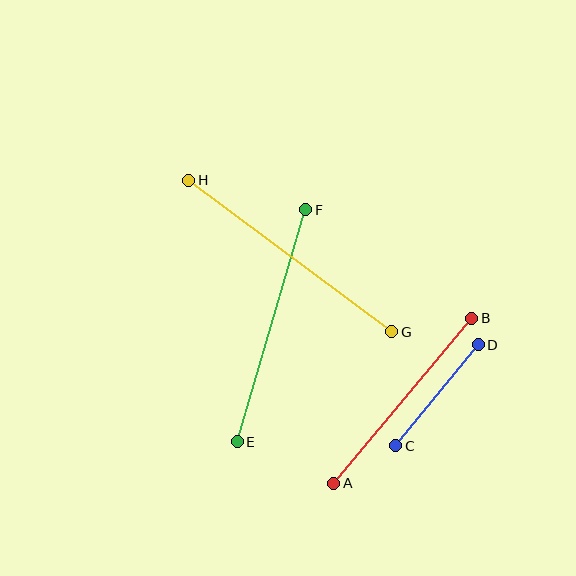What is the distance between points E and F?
The distance is approximately 242 pixels.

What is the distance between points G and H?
The distance is approximately 253 pixels.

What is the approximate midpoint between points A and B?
The midpoint is at approximately (403, 401) pixels.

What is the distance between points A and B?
The distance is approximately 215 pixels.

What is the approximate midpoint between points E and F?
The midpoint is at approximately (271, 326) pixels.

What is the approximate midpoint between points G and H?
The midpoint is at approximately (290, 256) pixels.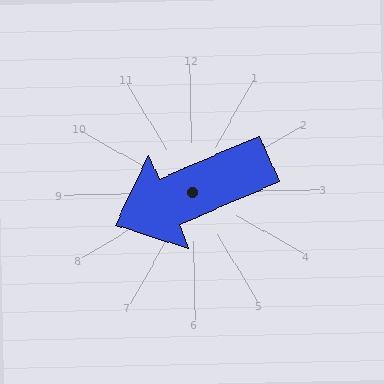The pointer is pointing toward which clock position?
Roughly 8 o'clock.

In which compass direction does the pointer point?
West.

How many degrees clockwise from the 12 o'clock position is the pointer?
Approximately 248 degrees.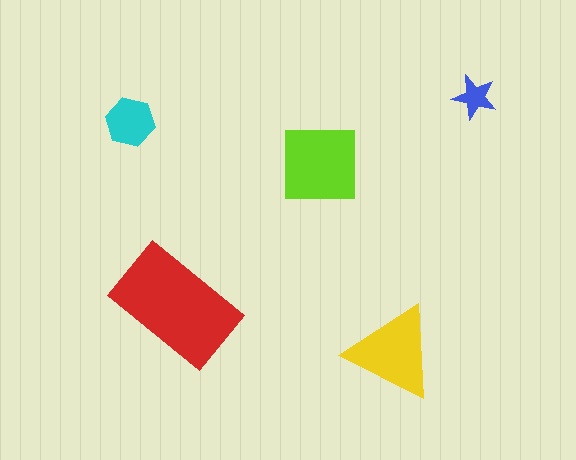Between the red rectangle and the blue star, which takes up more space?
The red rectangle.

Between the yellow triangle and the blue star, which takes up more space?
The yellow triangle.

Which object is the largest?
The red rectangle.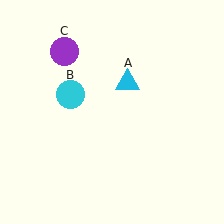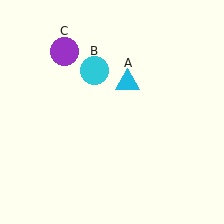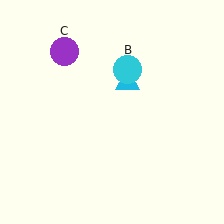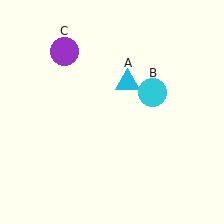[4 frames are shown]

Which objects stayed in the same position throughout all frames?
Cyan triangle (object A) and purple circle (object C) remained stationary.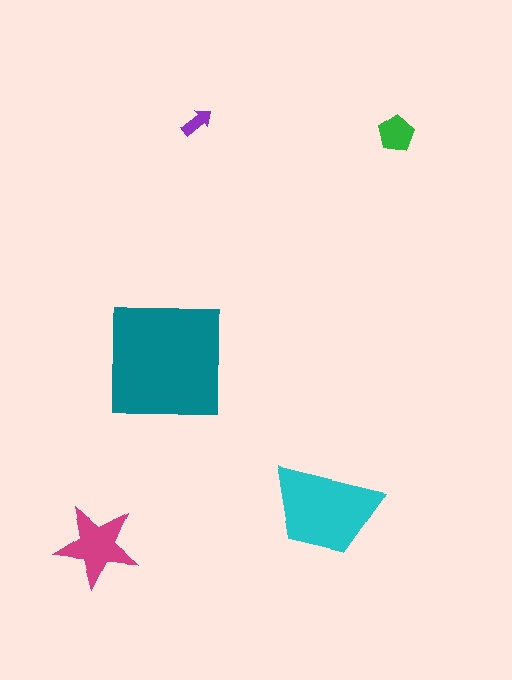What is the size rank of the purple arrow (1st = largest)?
5th.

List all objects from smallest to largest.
The purple arrow, the green pentagon, the magenta star, the cyan trapezoid, the teal square.